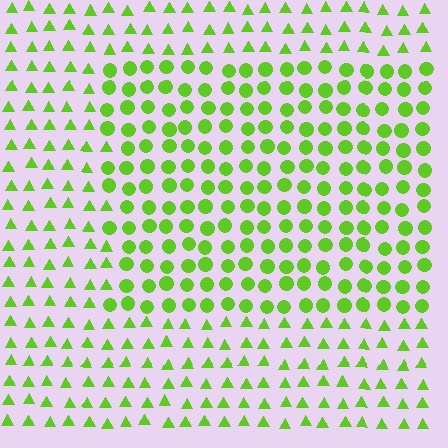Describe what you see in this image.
The image is filled with small lime elements arranged in a uniform grid. A rectangle-shaped region contains circles, while the surrounding area contains triangles. The boundary is defined purely by the change in element shape.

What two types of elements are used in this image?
The image uses circles inside the rectangle region and triangles outside it.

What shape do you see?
I see a rectangle.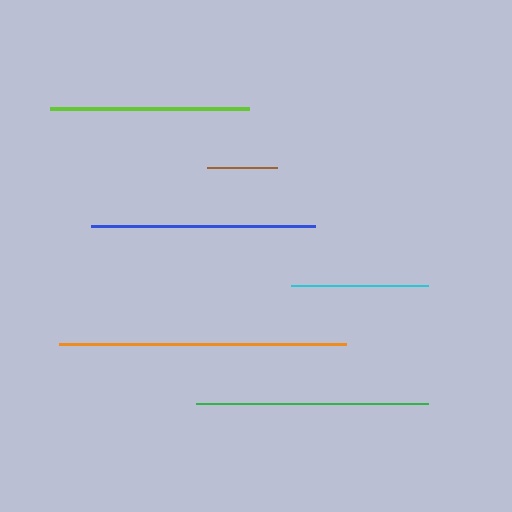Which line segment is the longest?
The orange line is the longest at approximately 288 pixels.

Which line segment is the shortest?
The brown line is the shortest at approximately 70 pixels.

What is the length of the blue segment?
The blue segment is approximately 224 pixels long.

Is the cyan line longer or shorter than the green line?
The green line is longer than the cyan line.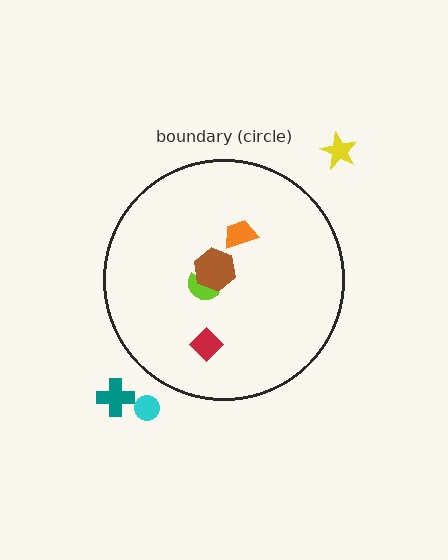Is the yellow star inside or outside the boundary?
Outside.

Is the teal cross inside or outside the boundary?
Outside.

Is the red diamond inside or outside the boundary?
Inside.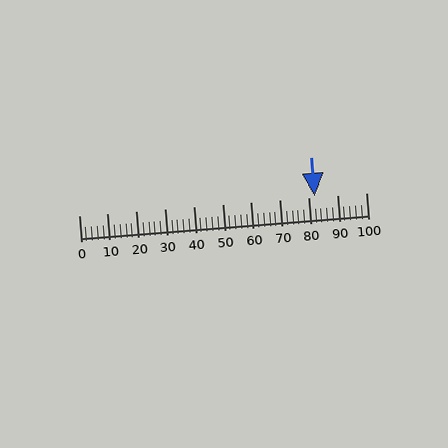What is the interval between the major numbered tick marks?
The major tick marks are spaced 10 units apart.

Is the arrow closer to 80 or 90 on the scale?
The arrow is closer to 80.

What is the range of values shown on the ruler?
The ruler shows values from 0 to 100.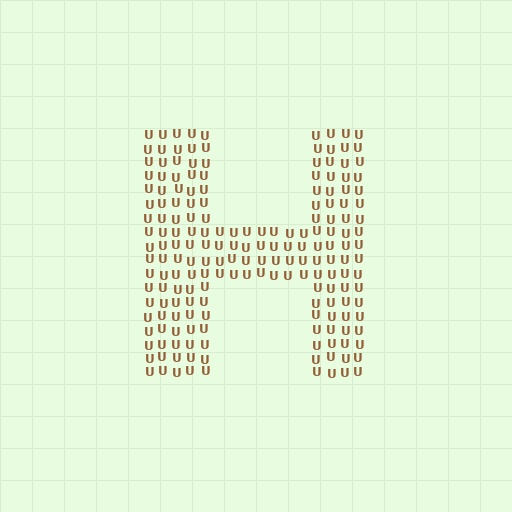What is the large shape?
The large shape is the letter H.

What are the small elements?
The small elements are letter U's.